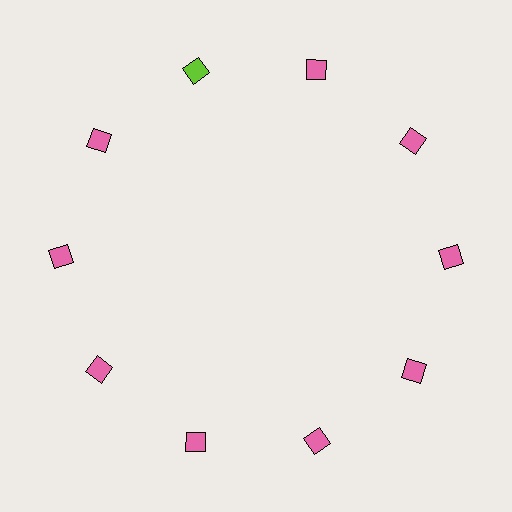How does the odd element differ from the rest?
It has a different color: lime instead of pink.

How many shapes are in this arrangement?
There are 10 shapes arranged in a ring pattern.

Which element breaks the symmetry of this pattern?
The lime square at roughly the 11 o'clock position breaks the symmetry. All other shapes are pink squares.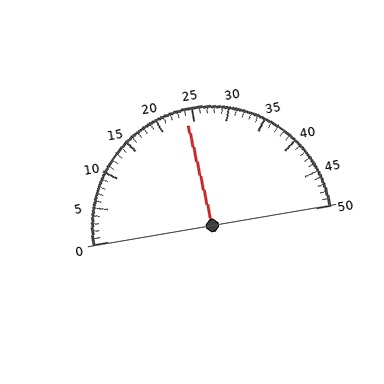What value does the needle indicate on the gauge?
The needle indicates approximately 24.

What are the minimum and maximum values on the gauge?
The gauge ranges from 0 to 50.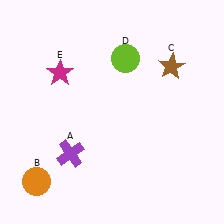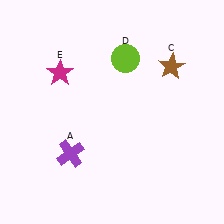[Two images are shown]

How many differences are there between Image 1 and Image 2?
There is 1 difference between the two images.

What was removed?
The orange circle (B) was removed in Image 2.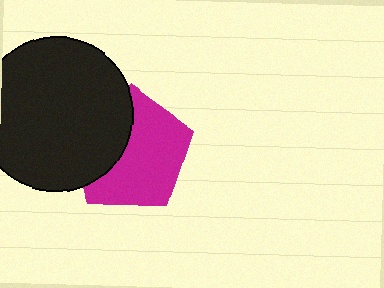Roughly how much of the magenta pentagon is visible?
About half of it is visible (roughly 63%).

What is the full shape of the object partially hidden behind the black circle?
The partially hidden object is a magenta pentagon.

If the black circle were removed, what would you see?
You would see the complete magenta pentagon.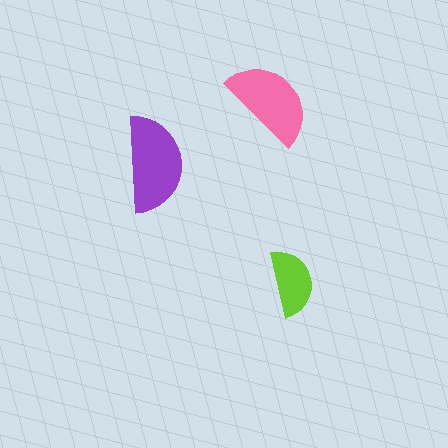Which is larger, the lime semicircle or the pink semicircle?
The pink one.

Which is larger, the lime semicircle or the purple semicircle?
The purple one.